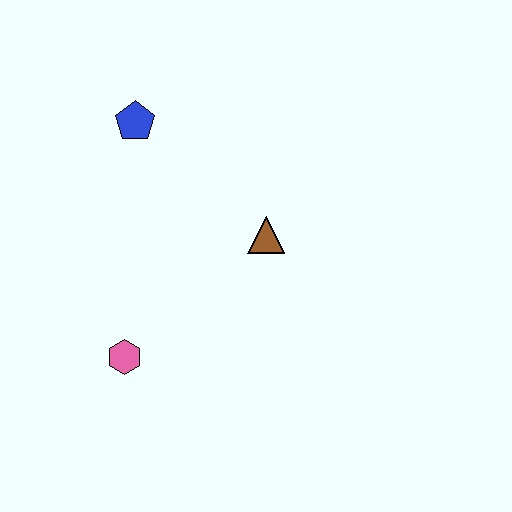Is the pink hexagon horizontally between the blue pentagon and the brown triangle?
No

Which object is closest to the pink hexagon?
The brown triangle is closest to the pink hexagon.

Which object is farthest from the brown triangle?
The pink hexagon is farthest from the brown triangle.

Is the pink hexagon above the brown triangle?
No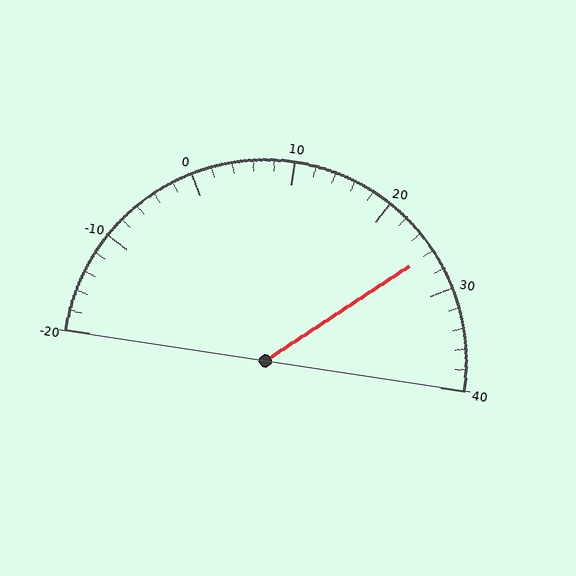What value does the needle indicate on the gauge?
The needle indicates approximately 26.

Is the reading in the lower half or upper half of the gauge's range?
The reading is in the upper half of the range (-20 to 40).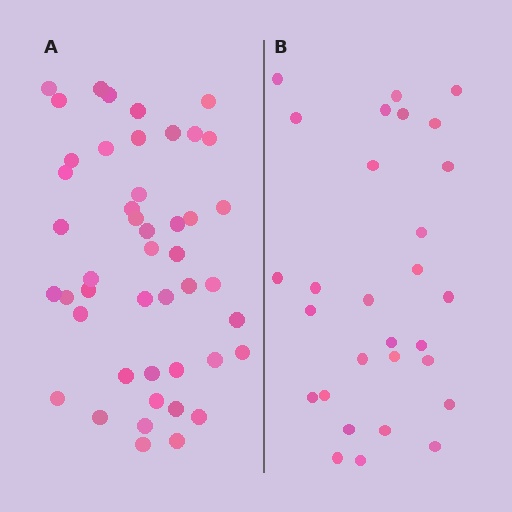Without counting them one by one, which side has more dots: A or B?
Region A (the left region) has more dots.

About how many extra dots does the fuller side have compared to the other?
Region A has approximately 15 more dots than region B.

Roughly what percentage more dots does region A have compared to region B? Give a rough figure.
About 60% more.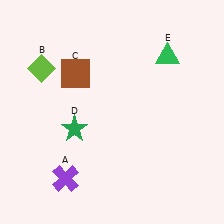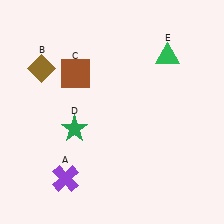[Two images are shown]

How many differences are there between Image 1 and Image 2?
There is 1 difference between the two images.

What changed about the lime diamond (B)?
In Image 1, B is lime. In Image 2, it changed to brown.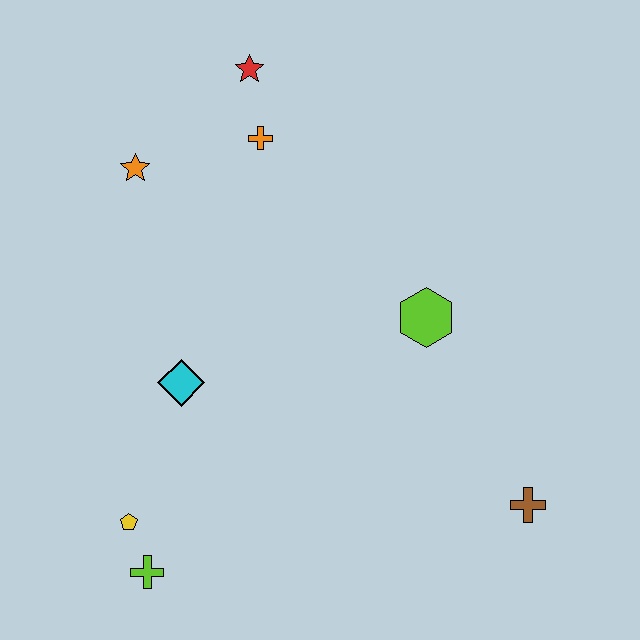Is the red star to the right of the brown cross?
No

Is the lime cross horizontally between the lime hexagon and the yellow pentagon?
Yes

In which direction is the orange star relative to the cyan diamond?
The orange star is above the cyan diamond.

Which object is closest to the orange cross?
The red star is closest to the orange cross.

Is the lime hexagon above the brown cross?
Yes